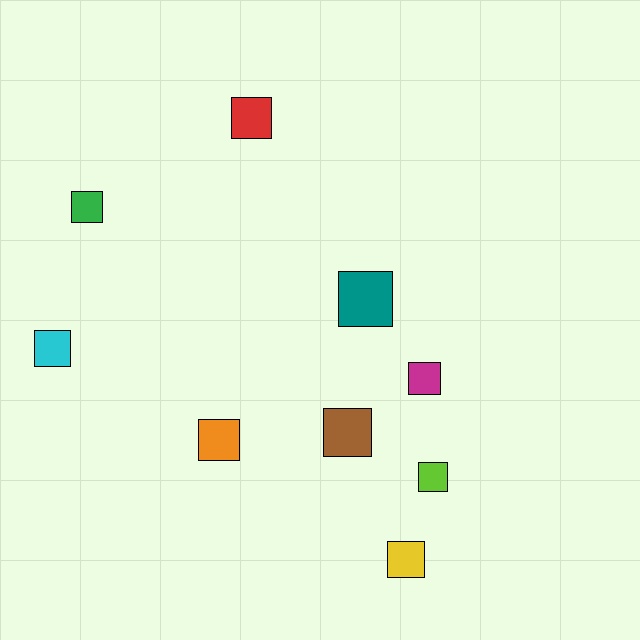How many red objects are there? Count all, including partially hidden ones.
There is 1 red object.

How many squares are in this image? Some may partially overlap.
There are 9 squares.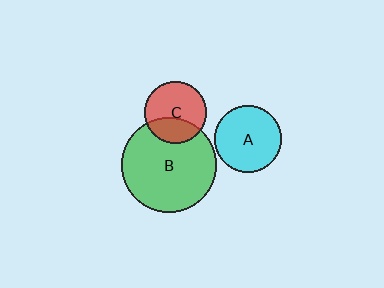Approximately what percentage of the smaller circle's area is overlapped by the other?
Approximately 30%.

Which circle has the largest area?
Circle B (green).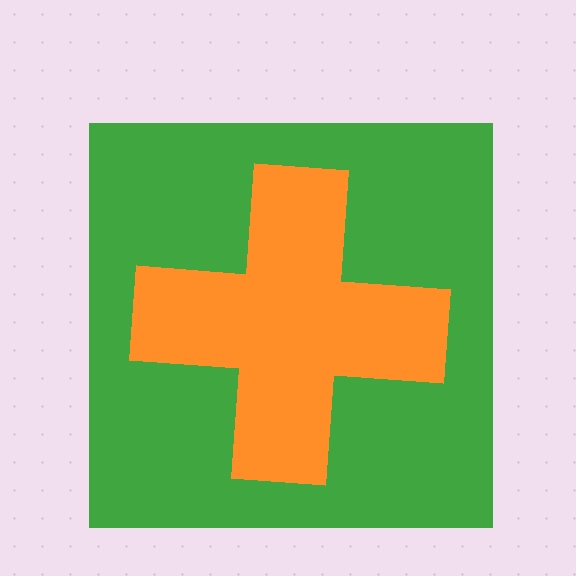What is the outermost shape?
The green square.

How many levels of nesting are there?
2.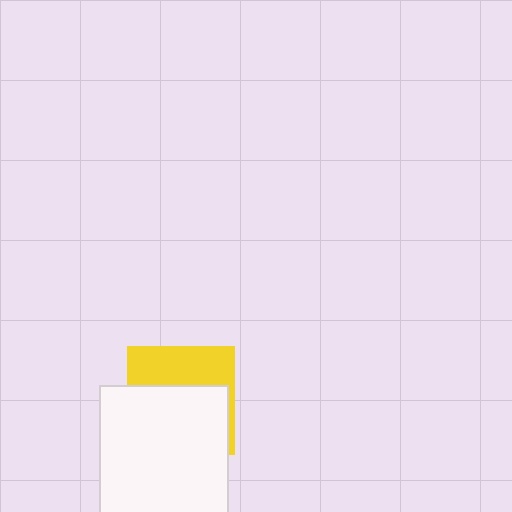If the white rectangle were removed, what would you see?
You would see the complete yellow square.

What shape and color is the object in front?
The object in front is a white rectangle.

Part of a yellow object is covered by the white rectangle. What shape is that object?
It is a square.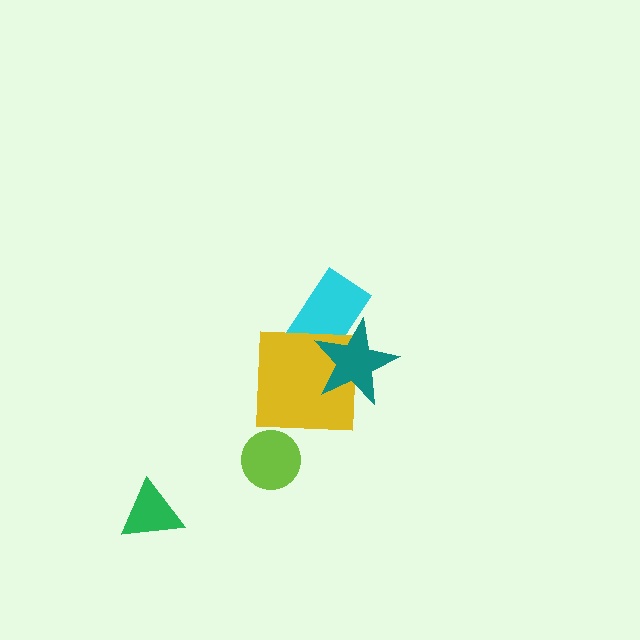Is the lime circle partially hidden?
No, no other shape covers it.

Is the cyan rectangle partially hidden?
Yes, it is partially covered by another shape.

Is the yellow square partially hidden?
Yes, it is partially covered by another shape.